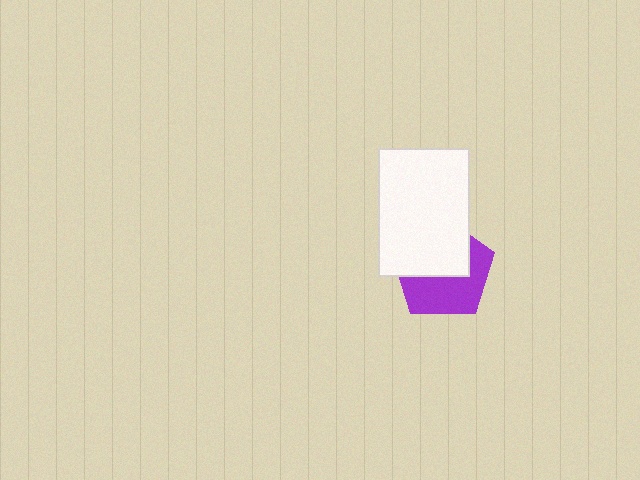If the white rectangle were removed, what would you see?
You would see the complete purple pentagon.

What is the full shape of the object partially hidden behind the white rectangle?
The partially hidden object is a purple pentagon.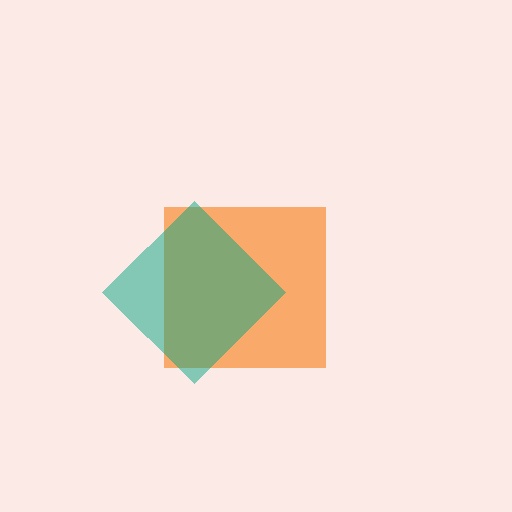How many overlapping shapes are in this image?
There are 2 overlapping shapes in the image.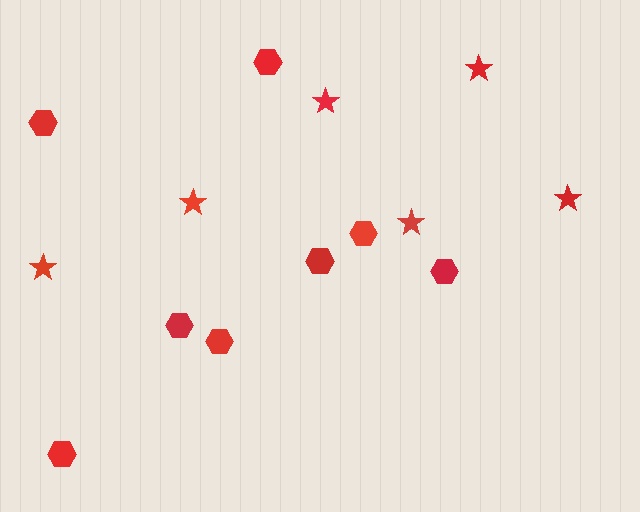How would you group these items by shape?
There are 2 groups: one group of stars (6) and one group of hexagons (8).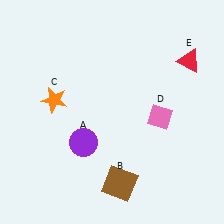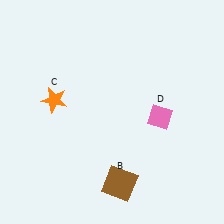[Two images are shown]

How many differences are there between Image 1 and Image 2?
There are 2 differences between the two images.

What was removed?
The purple circle (A), the red triangle (E) were removed in Image 2.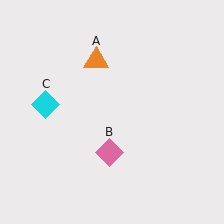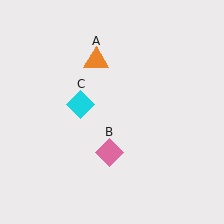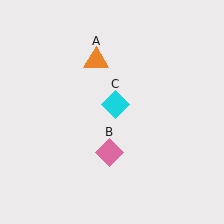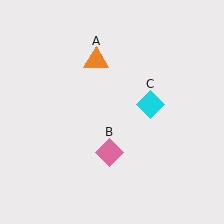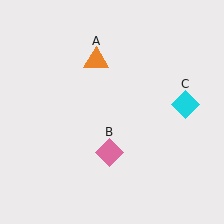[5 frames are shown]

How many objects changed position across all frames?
1 object changed position: cyan diamond (object C).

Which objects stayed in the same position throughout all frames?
Orange triangle (object A) and pink diamond (object B) remained stationary.